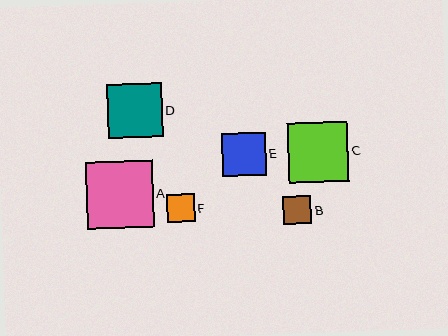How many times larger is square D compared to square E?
Square D is approximately 1.3 times the size of square E.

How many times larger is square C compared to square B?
Square C is approximately 2.2 times the size of square B.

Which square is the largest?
Square A is the largest with a size of approximately 67 pixels.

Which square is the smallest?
Square F is the smallest with a size of approximately 28 pixels.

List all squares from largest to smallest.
From largest to smallest: A, C, D, E, B, F.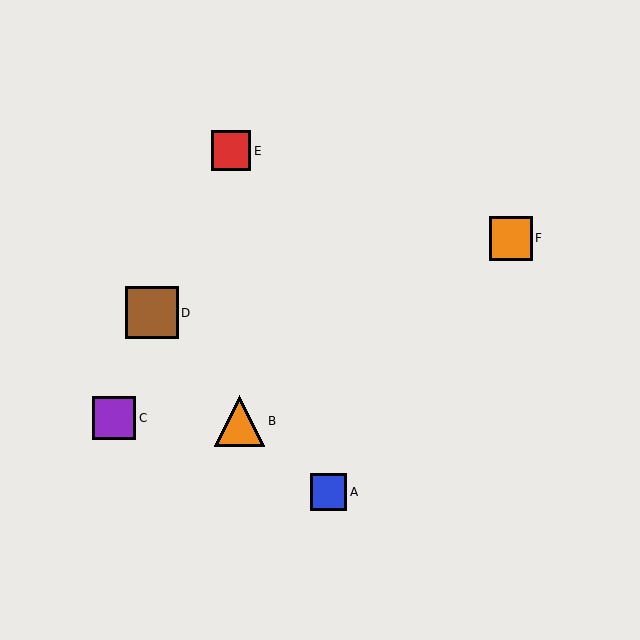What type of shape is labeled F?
Shape F is an orange square.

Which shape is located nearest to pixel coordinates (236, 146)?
The red square (labeled E) at (231, 151) is nearest to that location.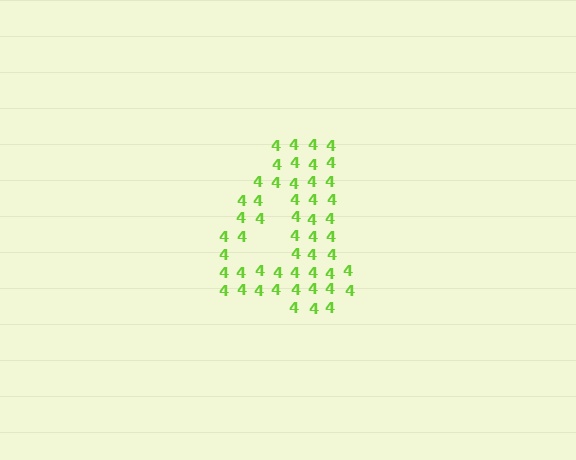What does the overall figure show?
The overall figure shows the digit 4.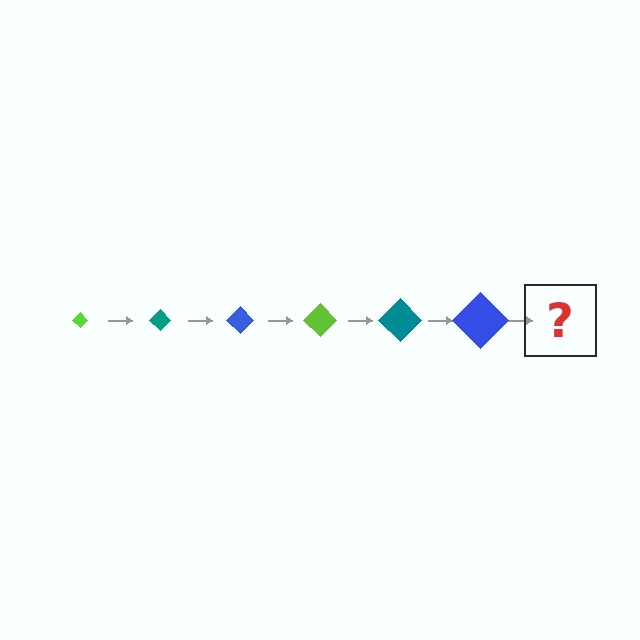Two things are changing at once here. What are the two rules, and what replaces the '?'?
The two rules are that the diamond grows larger each step and the color cycles through lime, teal, and blue. The '?' should be a lime diamond, larger than the previous one.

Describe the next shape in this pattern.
It should be a lime diamond, larger than the previous one.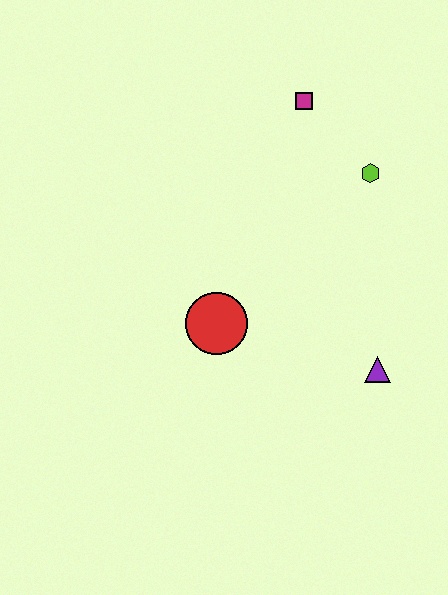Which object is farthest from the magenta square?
The purple triangle is farthest from the magenta square.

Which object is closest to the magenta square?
The lime hexagon is closest to the magenta square.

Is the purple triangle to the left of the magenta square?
No